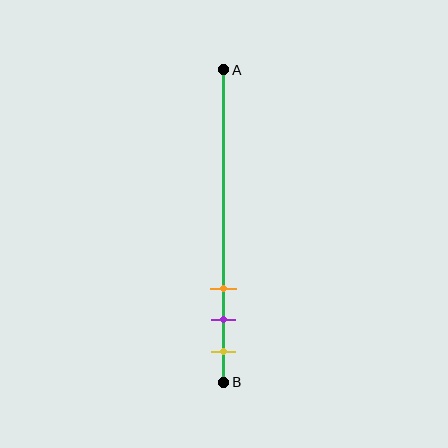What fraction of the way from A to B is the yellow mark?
The yellow mark is approximately 90% (0.9) of the way from A to B.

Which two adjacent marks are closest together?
The purple and yellow marks are the closest adjacent pair.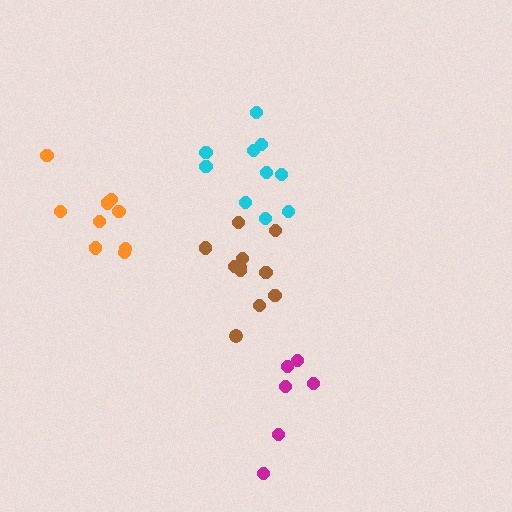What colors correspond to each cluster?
The clusters are colored: brown, orange, cyan, magenta.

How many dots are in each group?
Group 1: 11 dots, Group 2: 9 dots, Group 3: 10 dots, Group 4: 6 dots (36 total).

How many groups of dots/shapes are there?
There are 4 groups.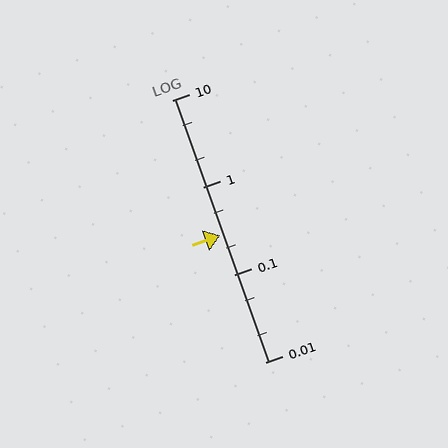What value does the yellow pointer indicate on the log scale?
The pointer indicates approximately 0.28.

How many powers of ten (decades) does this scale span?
The scale spans 3 decades, from 0.01 to 10.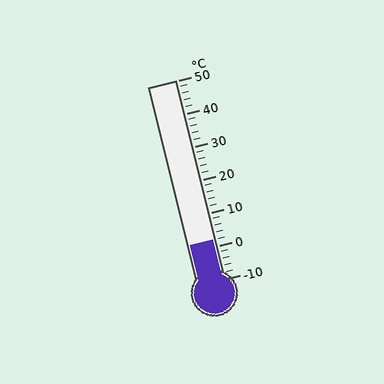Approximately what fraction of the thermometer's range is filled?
The thermometer is filled to approximately 20% of its range.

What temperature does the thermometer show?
The thermometer shows approximately 2°C.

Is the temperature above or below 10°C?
The temperature is below 10°C.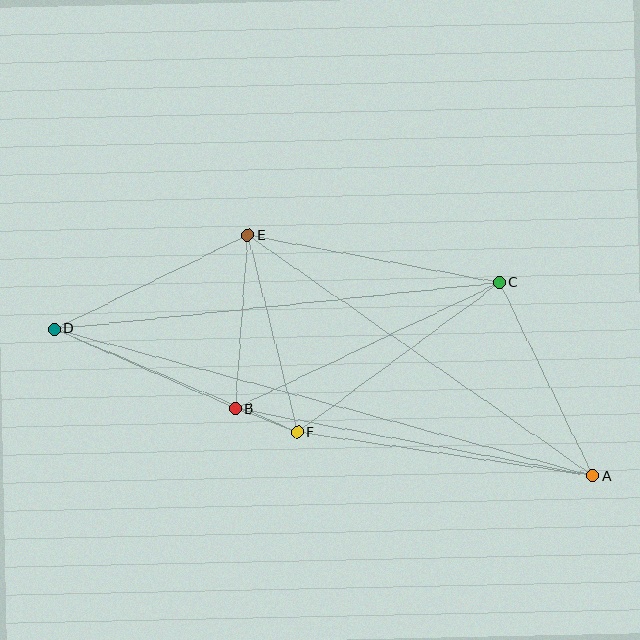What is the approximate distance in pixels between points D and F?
The distance between D and F is approximately 264 pixels.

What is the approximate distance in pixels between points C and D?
The distance between C and D is approximately 448 pixels.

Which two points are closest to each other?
Points B and F are closest to each other.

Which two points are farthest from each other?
Points A and D are farthest from each other.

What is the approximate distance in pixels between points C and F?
The distance between C and F is approximately 252 pixels.